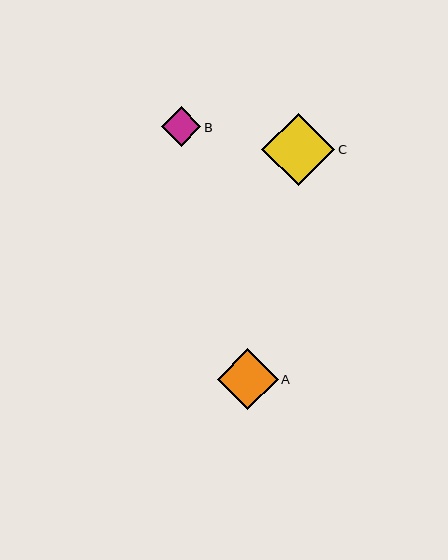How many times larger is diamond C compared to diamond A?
Diamond C is approximately 1.2 times the size of diamond A.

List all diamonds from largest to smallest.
From largest to smallest: C, A, B.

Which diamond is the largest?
Diamond C is the largest with a size of approximately 73 pixels.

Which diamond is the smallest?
Diamond B is the smallest with a size of approximately 40 pixels.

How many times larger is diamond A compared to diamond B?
Diamond A is approximately 1.5 times the size of diamond B.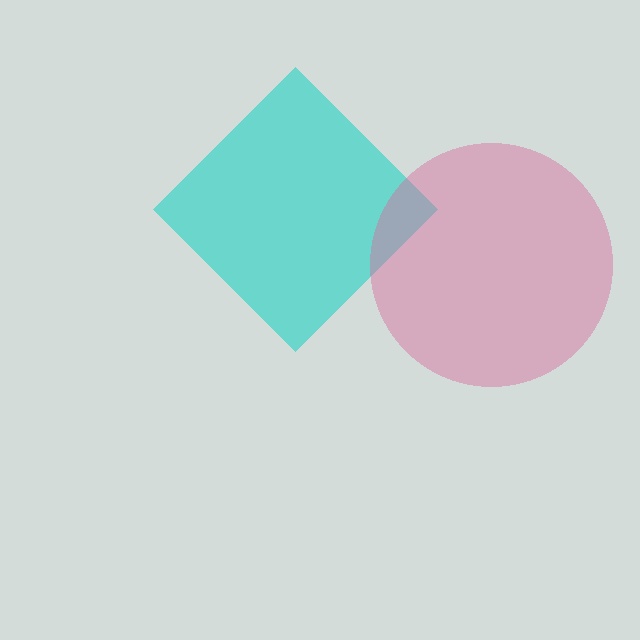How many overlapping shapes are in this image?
There are 2 overlapping shapes in the image.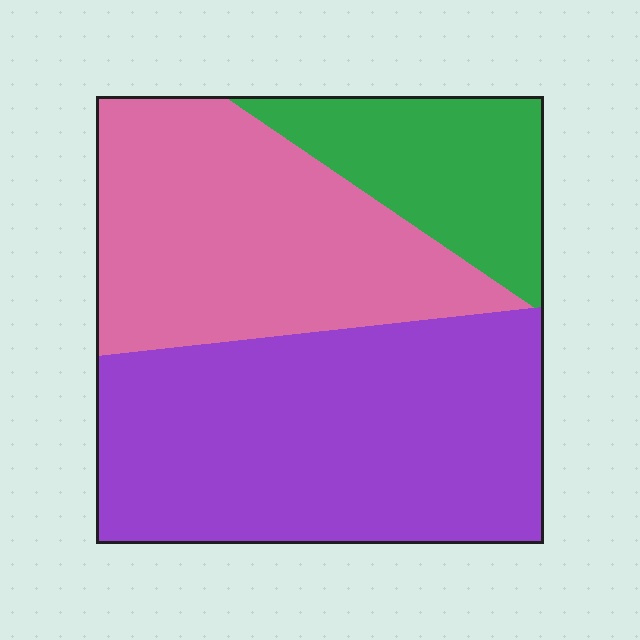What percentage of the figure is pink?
Pink covers 35% of the figure.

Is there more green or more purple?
Purple.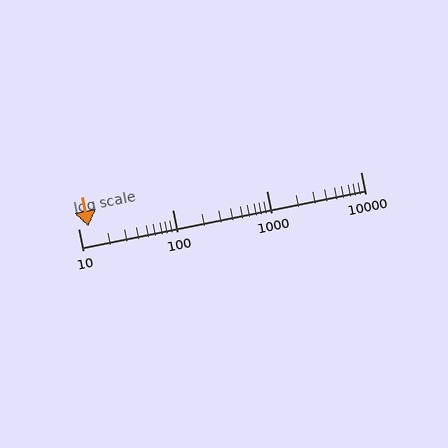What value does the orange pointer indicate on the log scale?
The pointer indicates approximately 13.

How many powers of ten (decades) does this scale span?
The scale spans 3 decades, from 10 to 10000.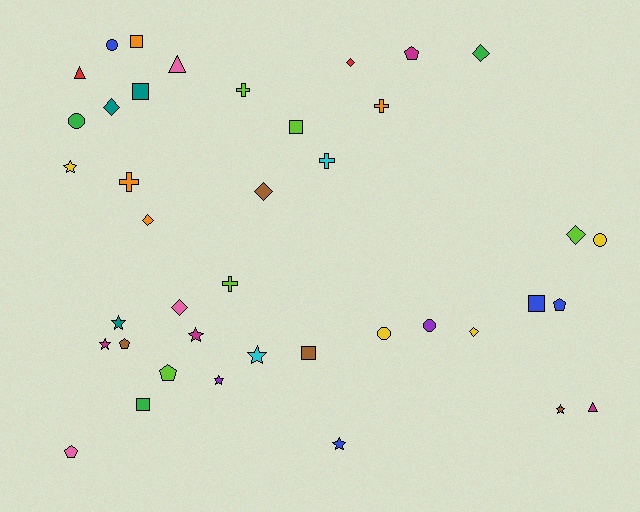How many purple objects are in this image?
There are 2 purple objects.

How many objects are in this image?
There are 40 objects.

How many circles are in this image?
There are 5 circles.